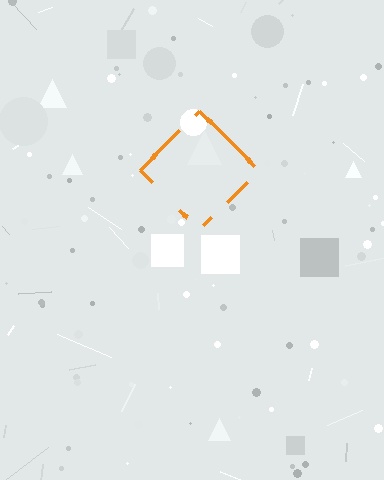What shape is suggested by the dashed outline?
The dashed outline suggests a diamond.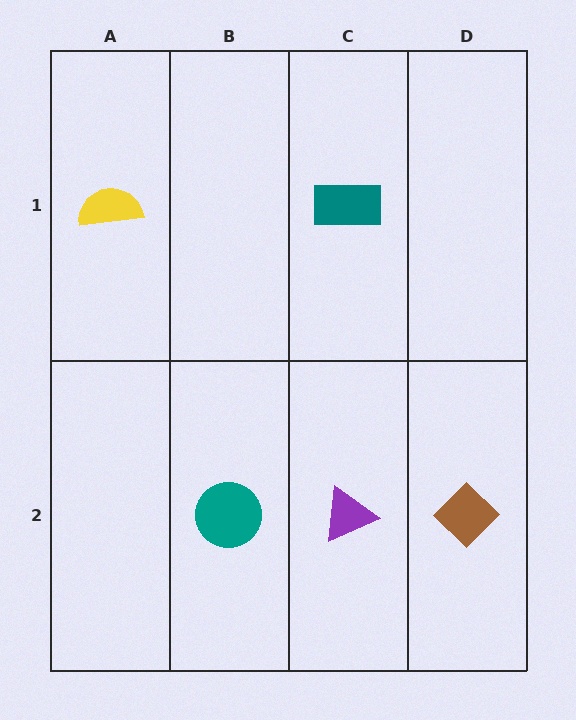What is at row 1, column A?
A yellow semicircle.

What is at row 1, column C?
A teal rectangle.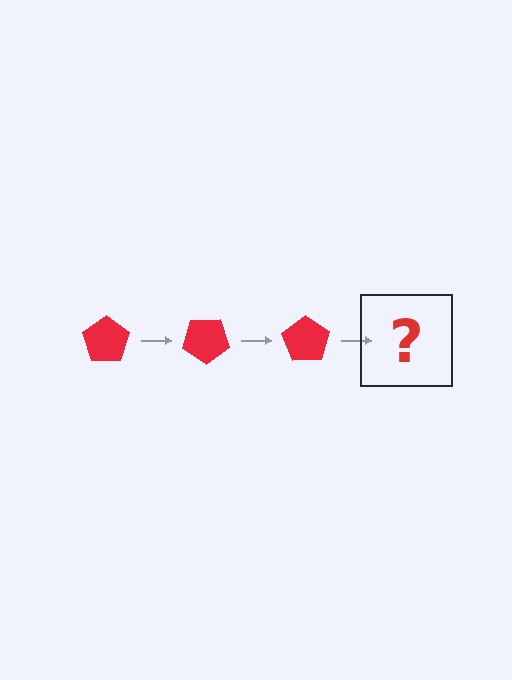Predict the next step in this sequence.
The next step is a red pentagon rotated 105 degrees.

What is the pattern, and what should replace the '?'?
The pattern is that the pentagon rotates 35 degrees each step. The '?' should be a red pentagon rotated 105 degrees.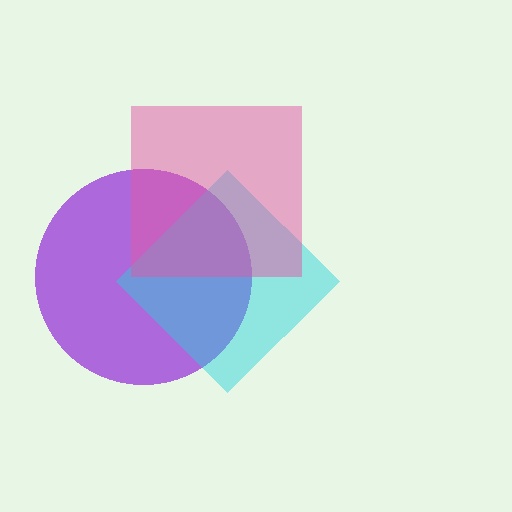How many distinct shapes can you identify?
There are 3 distinct shapes: a purple circle, a cyan diamond, a pink square.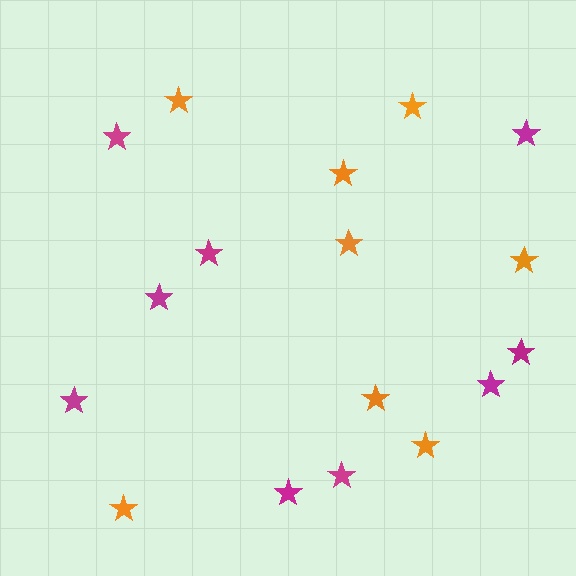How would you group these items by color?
There are 2 groups: one group of orange stars (8) and one group of magenta stars (9).